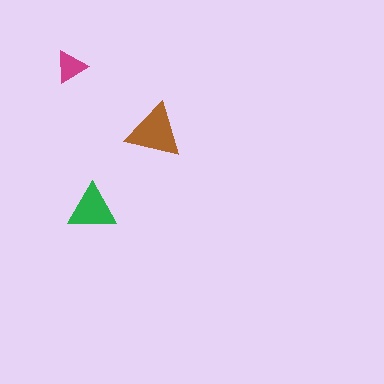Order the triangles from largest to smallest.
the brown one, the green one, the magenta one.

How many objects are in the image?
There are 3 objects in the image.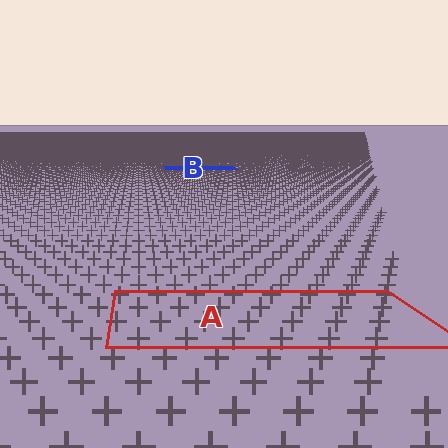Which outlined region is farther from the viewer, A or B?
Region B is farther from the viewer — the texture elements inside it appear smaller and more densely packed.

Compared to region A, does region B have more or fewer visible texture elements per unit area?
Region B has more texture elements per unit area — they are packed more densely because it is farther away.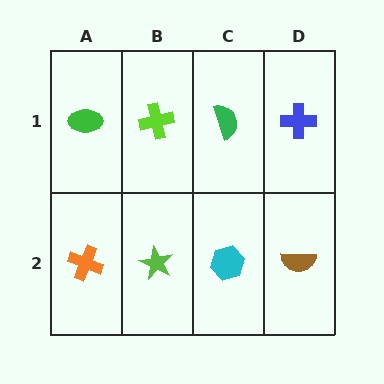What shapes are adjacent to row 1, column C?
A cyan hexagon (row 2, column C), a lime cross (row 1, column B), a blue cross (row 1, column D).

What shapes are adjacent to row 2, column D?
A blue cross (row 1, column D), a cyan hexagon (row 2, column C).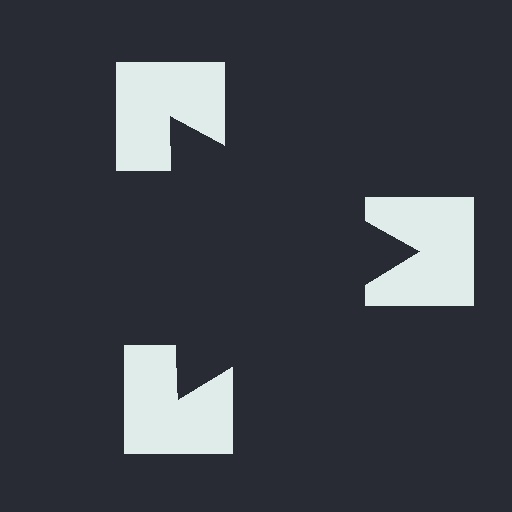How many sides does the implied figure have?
3 sides.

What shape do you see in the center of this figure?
An illusory triangle — its edges are inferred from the aligned wedge cuts in the notched squares, not physically drawn.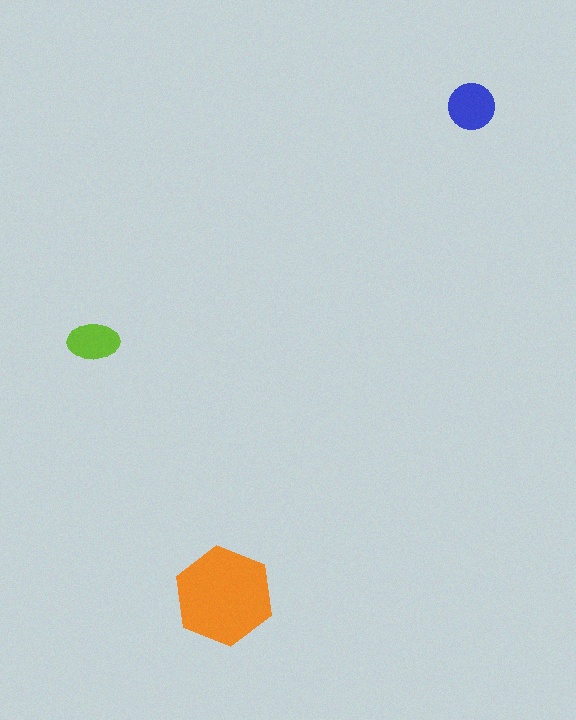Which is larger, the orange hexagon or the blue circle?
The orange hexagon.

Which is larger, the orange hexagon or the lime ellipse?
The orange hexagon.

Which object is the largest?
The orange hexagon.